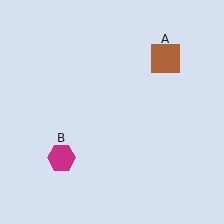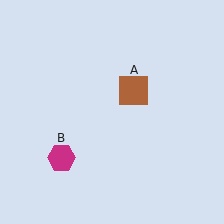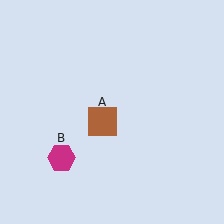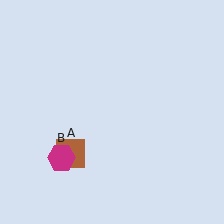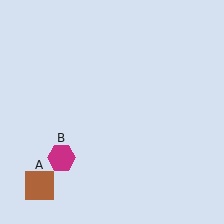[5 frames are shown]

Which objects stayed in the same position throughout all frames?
Magenta hexagon (object B) remained stationary.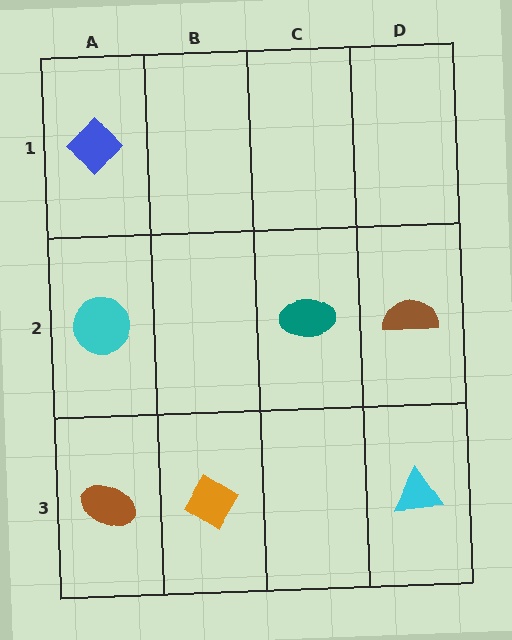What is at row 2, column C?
A teal ellipse.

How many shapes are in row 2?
3 shapes.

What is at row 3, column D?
A cyan triangle.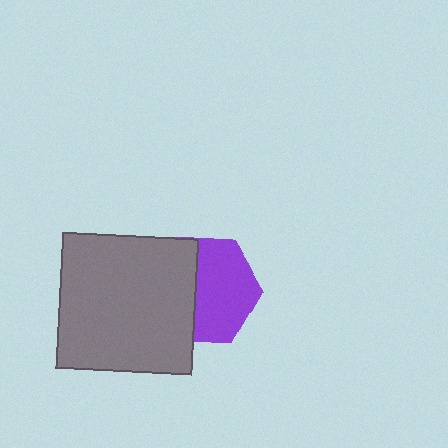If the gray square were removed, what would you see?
You would see the complete purple hexagon.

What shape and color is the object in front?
The object in front is a gray square.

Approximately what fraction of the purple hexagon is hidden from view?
Roughly 42% of the purple hexagon is hidden behind the gray square.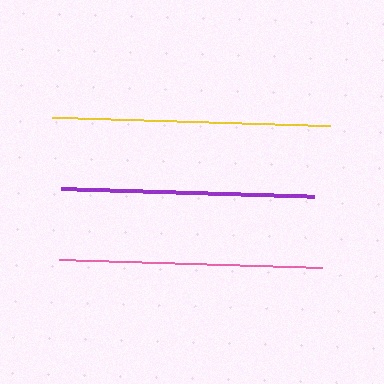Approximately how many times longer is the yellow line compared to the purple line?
The yellow line is approximately 1.1 times the length of the purple line.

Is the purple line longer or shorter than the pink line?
The pink line is longer than the purple line.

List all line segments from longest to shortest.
From longest to shortest: yellow, pink, purple.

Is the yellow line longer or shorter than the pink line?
The yellow line is longer than the pink line.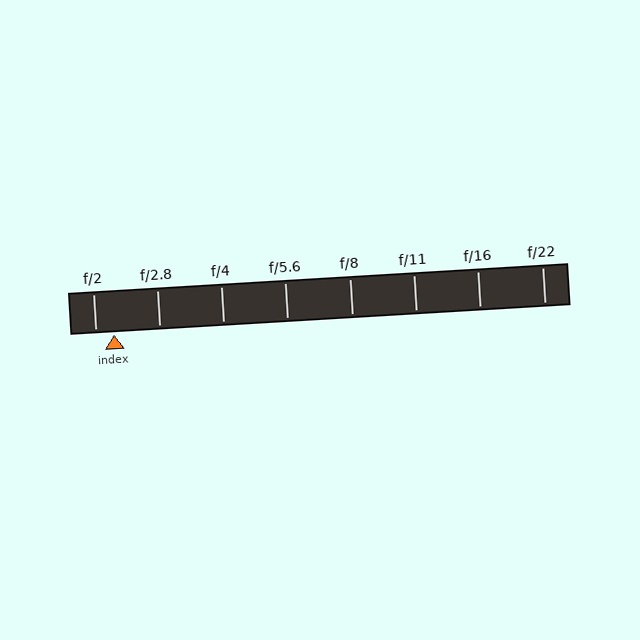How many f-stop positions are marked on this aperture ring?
There are 8 f-stop positions marked.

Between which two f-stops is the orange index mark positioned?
The index mark is between f/2 and f/2.8.